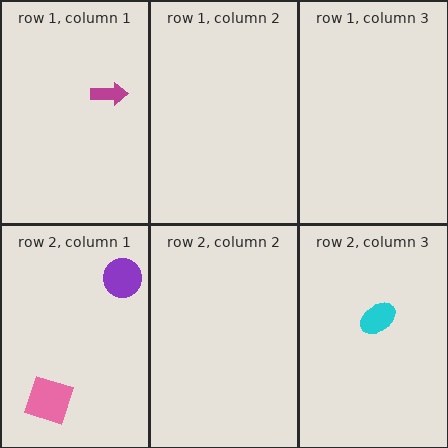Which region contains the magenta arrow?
The row 1, column 1 region.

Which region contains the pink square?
The row 2, column 1 region.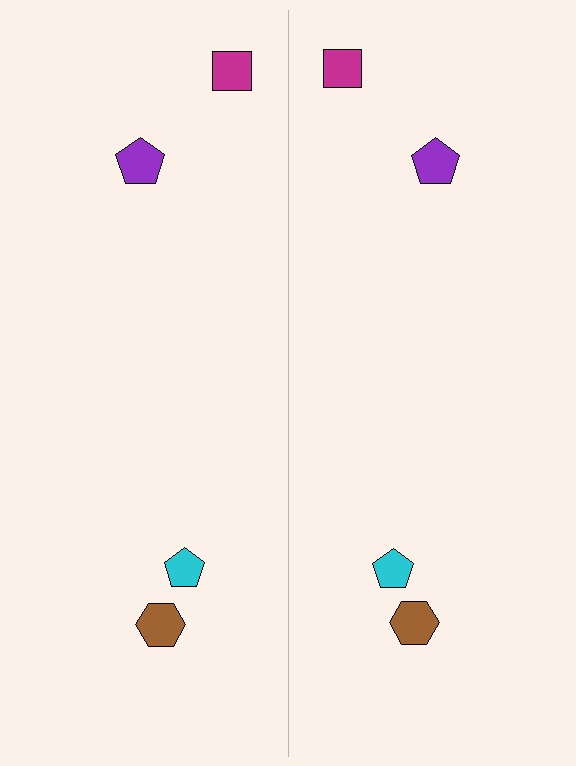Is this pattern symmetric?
Yes, this pattern has bilateral (reflection) symmetry.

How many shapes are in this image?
There are 8 shapes in this image.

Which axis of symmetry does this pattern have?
The pattern has a vertical axis of symmetry running through the center of the image.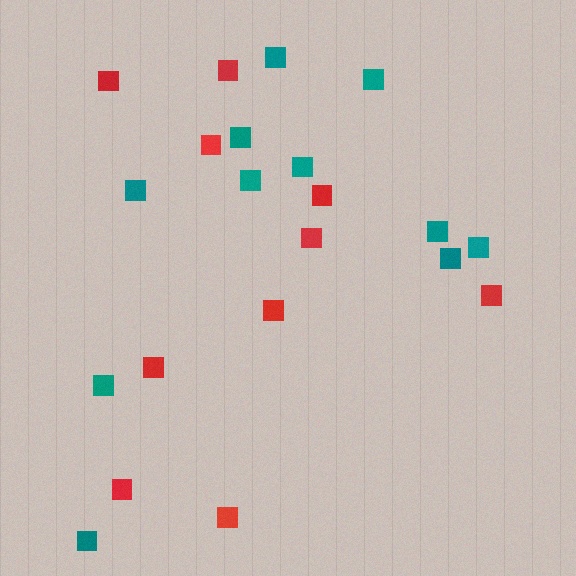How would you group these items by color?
There are 2 groups: one group of red squares (10) and one group of teal squares (11).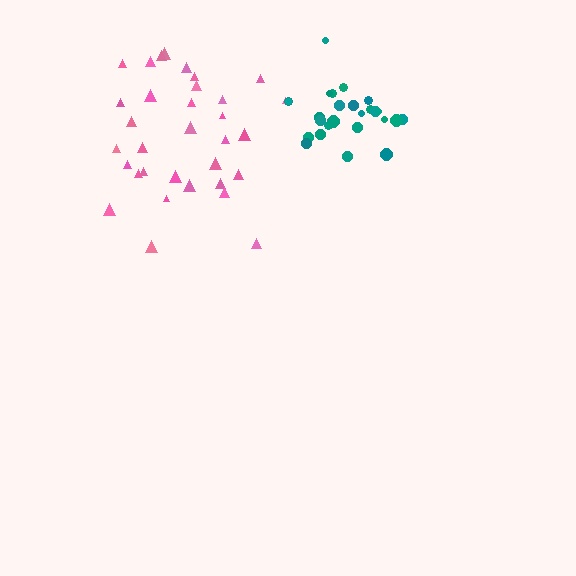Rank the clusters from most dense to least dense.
teal, pink.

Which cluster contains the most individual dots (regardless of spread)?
Pink (33).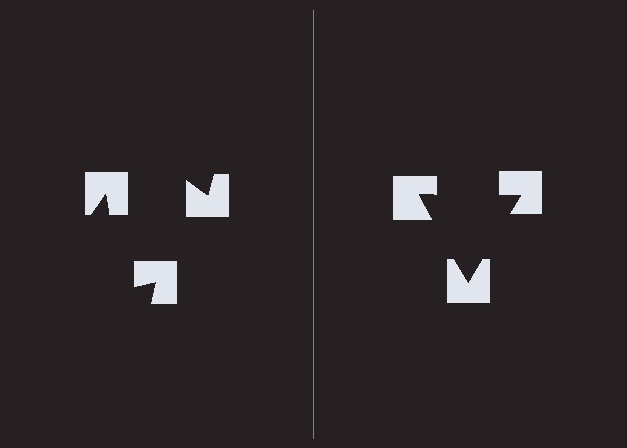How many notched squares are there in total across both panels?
6 — 3 on each side.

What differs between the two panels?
The notched squares are positioned identically on both sides; only the wedge orientations differ. On the right they align to a triangle; on the left they are misaligned.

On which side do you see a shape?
An illusory triangle appears on the right side. On the left side the wedge cuts are rotated, so no coherent shape forms.